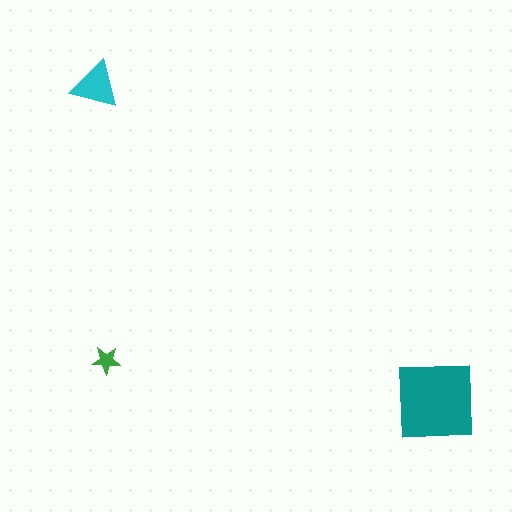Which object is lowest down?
The teal square is bottommost.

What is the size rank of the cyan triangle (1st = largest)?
2nd.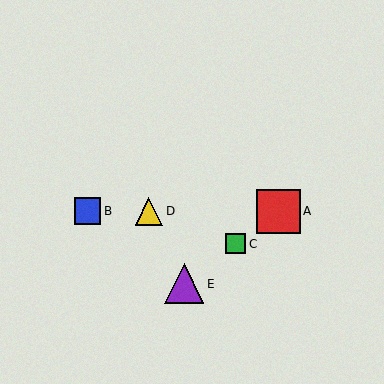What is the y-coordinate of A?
Object A is at y≈211.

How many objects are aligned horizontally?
3 objects (A, B, D) are aligned horizontally.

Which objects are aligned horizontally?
Objects A, B, D are aligned horizontally.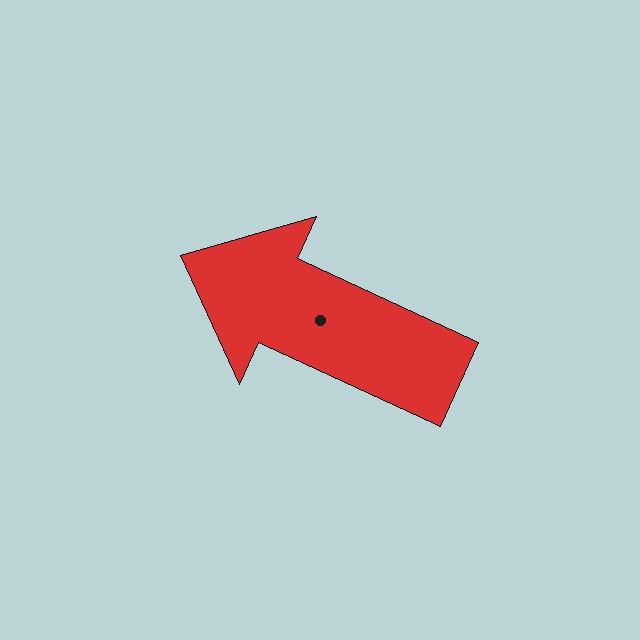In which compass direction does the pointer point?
Northwest.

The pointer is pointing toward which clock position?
Roughly 10 o'clock.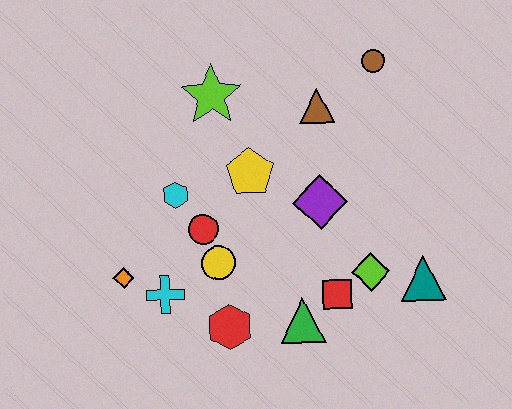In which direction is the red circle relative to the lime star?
The red circle is below the lime star.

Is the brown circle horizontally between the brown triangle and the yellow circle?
No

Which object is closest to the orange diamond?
The cyan cross is closest to the orange diamond.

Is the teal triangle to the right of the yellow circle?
Yes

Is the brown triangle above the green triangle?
Yes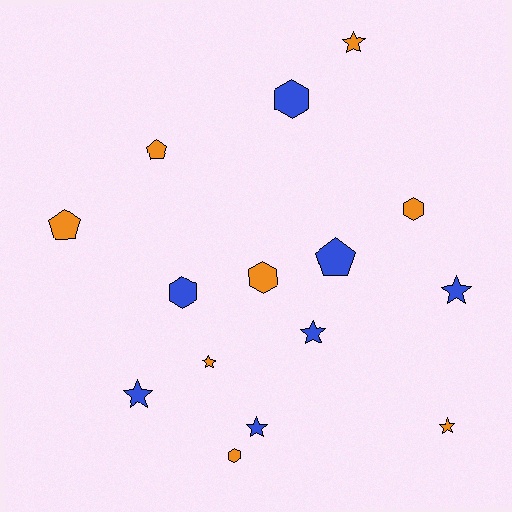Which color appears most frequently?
Orange, with 8 objects.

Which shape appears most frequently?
Star, with 7 objects.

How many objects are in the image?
There are 15 objects.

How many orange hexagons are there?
There are 3 orange hexagons.